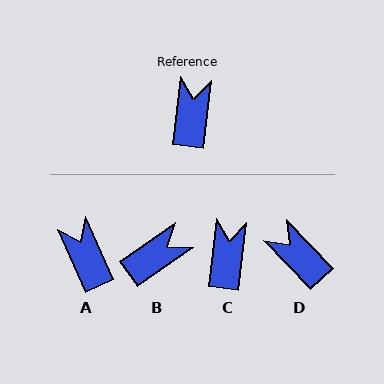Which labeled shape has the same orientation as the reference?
C.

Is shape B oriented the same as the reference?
No, it is off by about 49 degrees.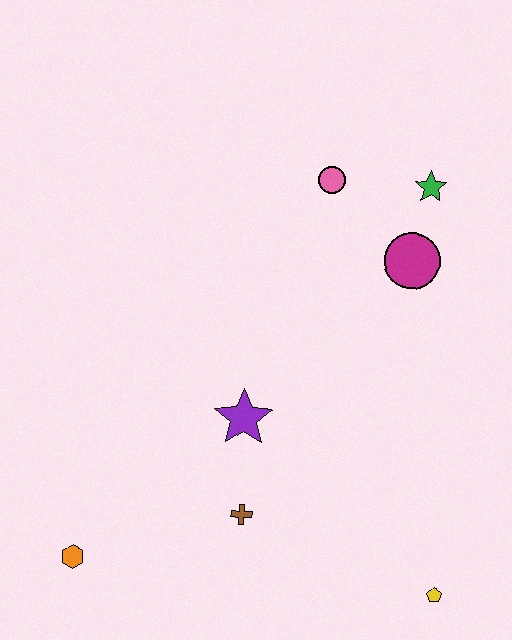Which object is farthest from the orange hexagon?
The green star is farthest from the orange hexagon.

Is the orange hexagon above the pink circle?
No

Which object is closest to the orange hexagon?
The brown cross is closest to the orange hexagon.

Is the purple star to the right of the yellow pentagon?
No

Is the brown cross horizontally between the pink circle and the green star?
No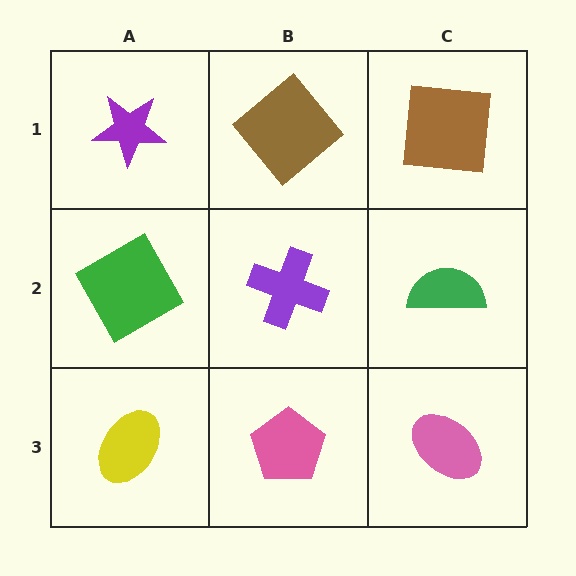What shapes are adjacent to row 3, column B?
A purple cross (row 2, column B), a yellow ellipse (row 3, column A), a pink ellipse (row 3, column C).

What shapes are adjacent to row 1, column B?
A purple cross (row 2, column B), a purple star (row 1, column A), a brown square (row 1, column C).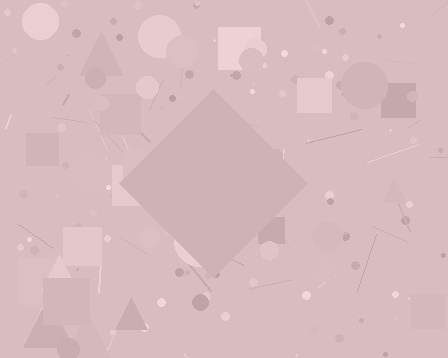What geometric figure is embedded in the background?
A diamond is embedded in the background.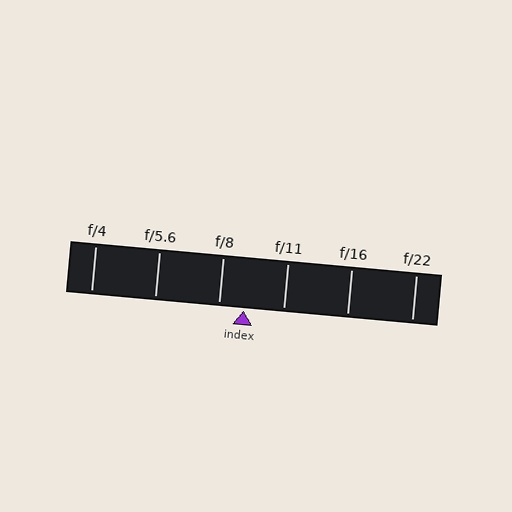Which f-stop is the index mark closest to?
The index mark is closest to f/8.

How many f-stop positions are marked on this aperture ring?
There are 6 f-stop positions marked.